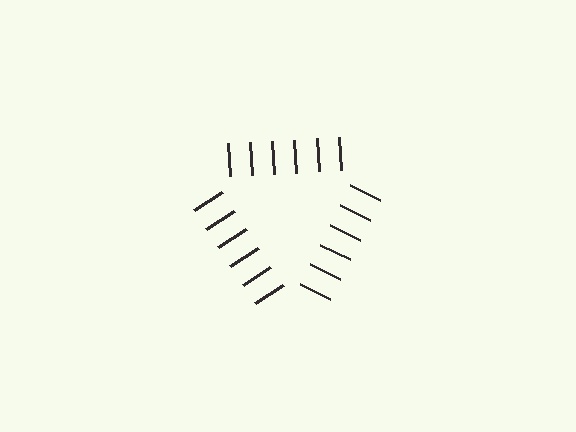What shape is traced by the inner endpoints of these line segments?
An illusory triangle — the line segments terminate on its edges but no continuous stroke is drawn.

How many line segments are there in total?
18 — 6 along each of the 3 edges.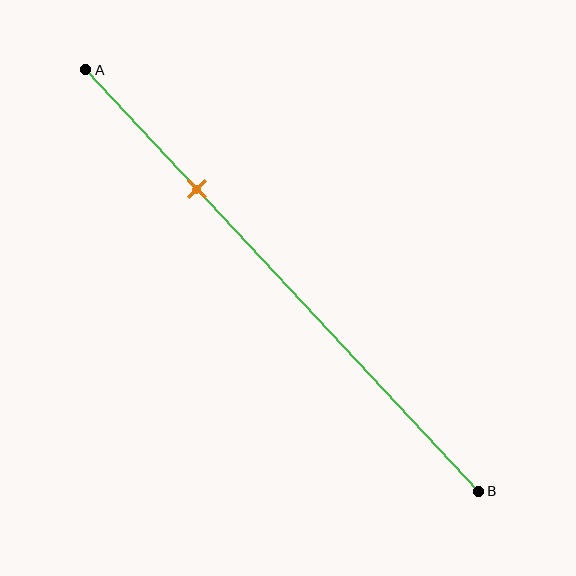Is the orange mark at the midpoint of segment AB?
No, the mark is at about 30% from A, not at the 50% midpoint.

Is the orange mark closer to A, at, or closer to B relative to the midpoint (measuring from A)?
The orange mark is closer to point A than the midpoint of segment AB.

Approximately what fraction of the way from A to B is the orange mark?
The orange mark is approximately 30% of the way from A to B.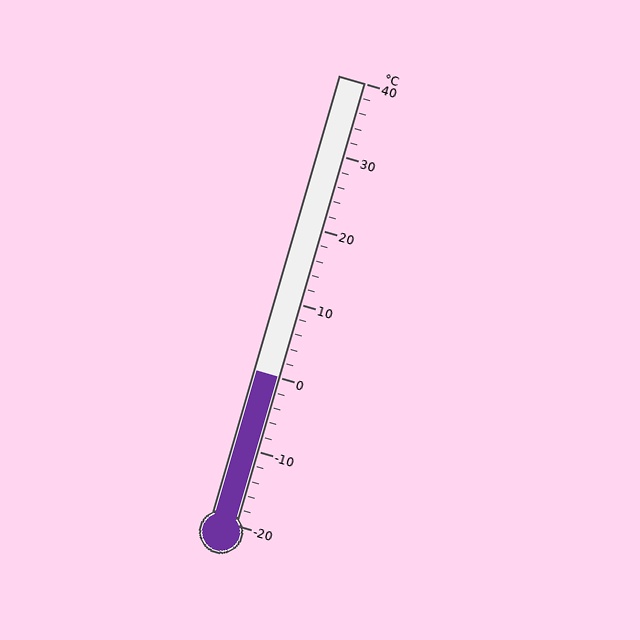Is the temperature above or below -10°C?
The temperature is above -10°C.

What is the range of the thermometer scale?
The thermometer scale ranges from -20°C to 40°C.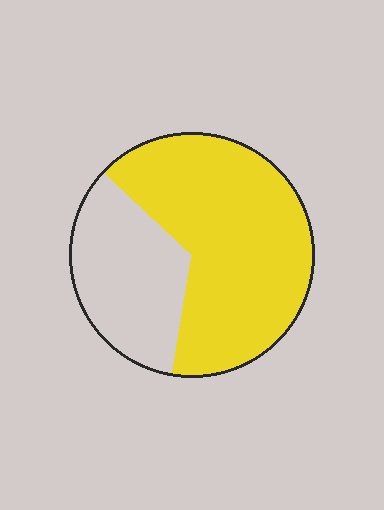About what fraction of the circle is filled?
About two thirds (2/3).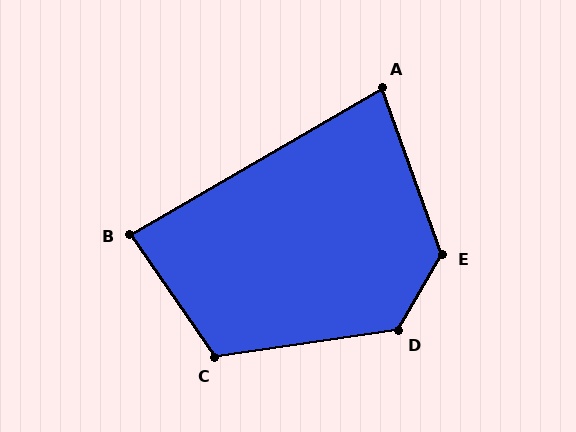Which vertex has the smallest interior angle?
A, at approximately 80 degrees.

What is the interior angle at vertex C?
Approximately 116 degrees (obtuse).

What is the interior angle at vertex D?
Approximately 128 degrees (obtuse).